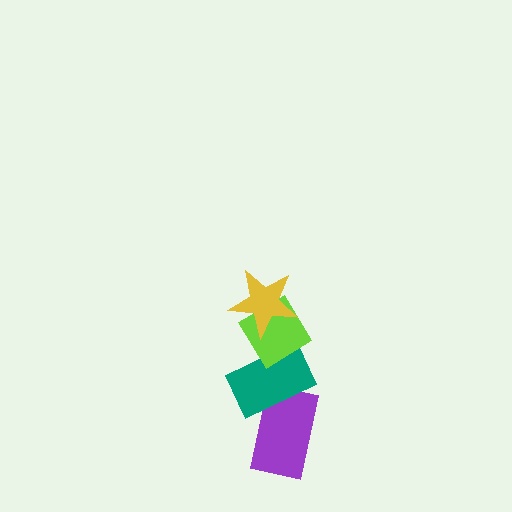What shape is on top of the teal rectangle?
The lime diamond is on top of the teal rectangle.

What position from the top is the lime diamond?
The lime diamond is 2nd from the top.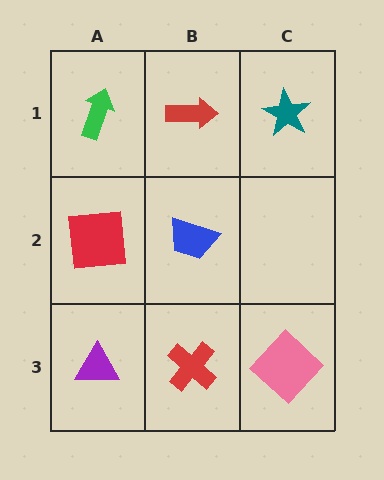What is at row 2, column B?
A blue trapezoid.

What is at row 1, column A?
A green arrow.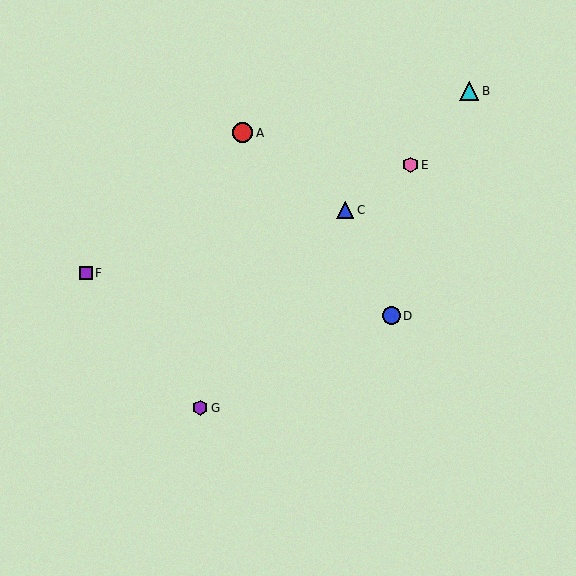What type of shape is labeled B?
Shape B is a cyan triangle.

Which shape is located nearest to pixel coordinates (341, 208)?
The blue triangle (labeled C) at (345, 210) is nearest to that location.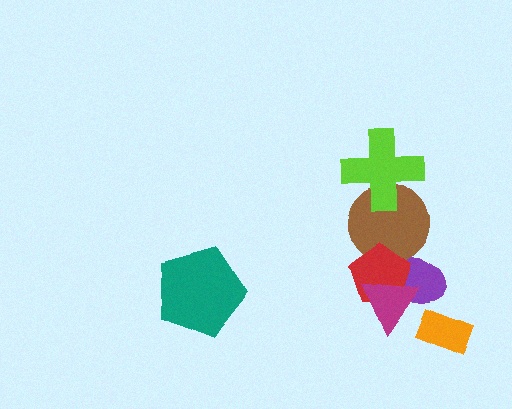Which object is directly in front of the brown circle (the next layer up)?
The red pentagon is directly in front of the brown circle.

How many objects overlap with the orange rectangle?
0 objects overlap with the orange rectangle.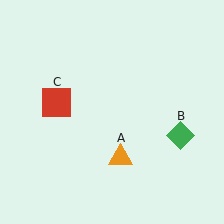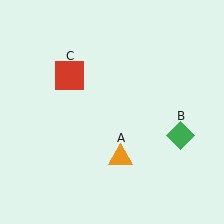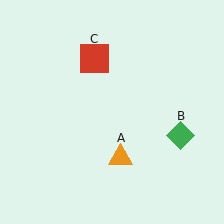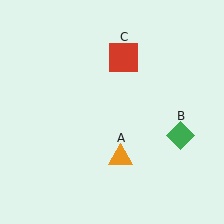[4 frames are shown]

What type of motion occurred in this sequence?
The red square (object C) rotated clockwise around the center of the scene.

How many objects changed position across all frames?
1 object changed position: red square (object C).